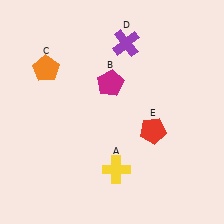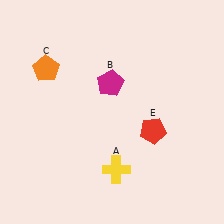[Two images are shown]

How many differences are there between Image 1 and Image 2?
There is 1 difference between the two images.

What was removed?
The purple cross (D) was removed in Image 2.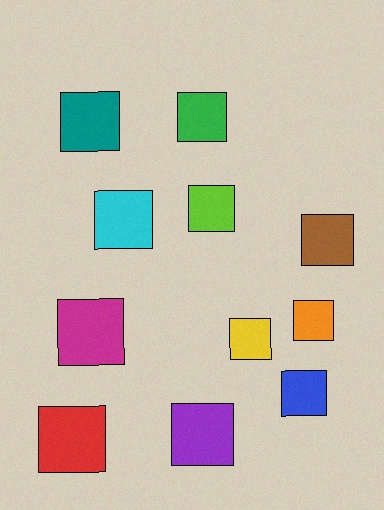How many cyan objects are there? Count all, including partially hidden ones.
There is 1 cyan object.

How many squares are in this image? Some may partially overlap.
There are 11 squares.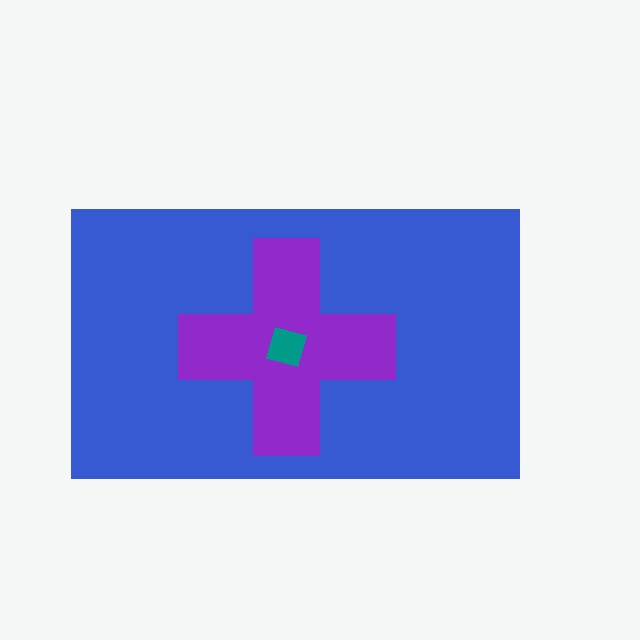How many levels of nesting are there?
3.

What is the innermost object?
The teal square.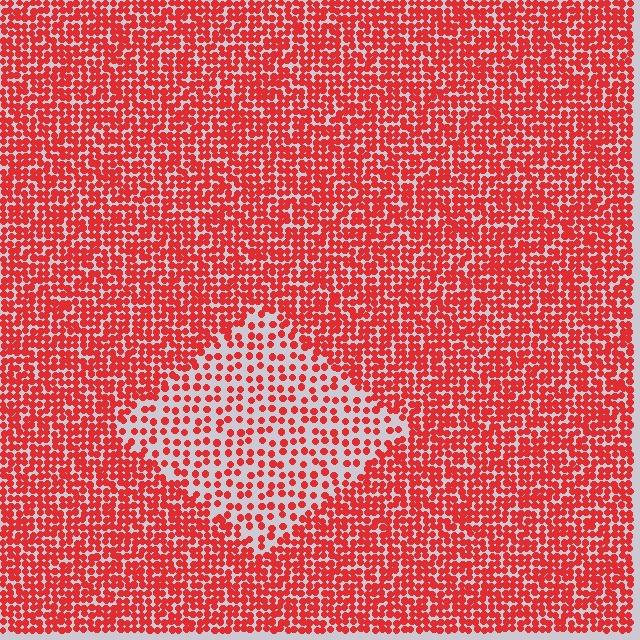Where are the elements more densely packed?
The elements are more densely packed outside the diamond boundary.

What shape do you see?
I see a diamond.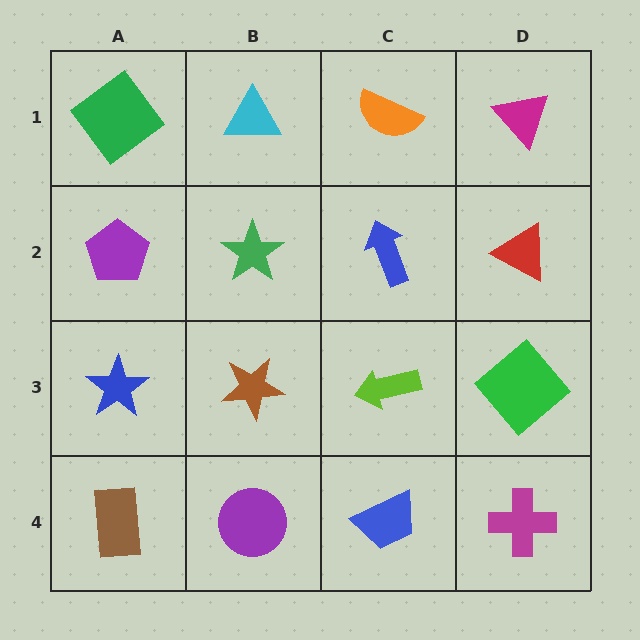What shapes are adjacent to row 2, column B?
A cyan triangle (row 1, column B), a brown star (row 3, column B), a purple pentagon (row 2, column A), a blue arrow (row 2, column C).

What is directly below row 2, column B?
A brown star.